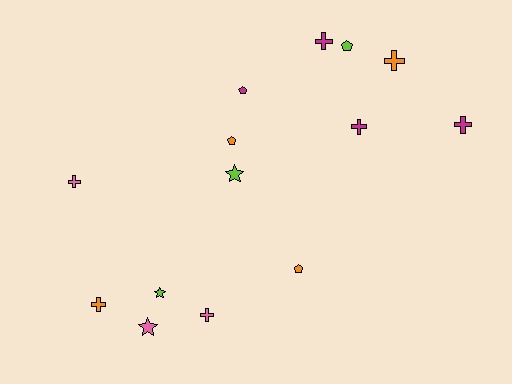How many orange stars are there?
There are no orange stars.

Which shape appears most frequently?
Cross, with 7 objects.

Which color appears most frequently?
Magenta, with 4 objects.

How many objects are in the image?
There are 14 objects.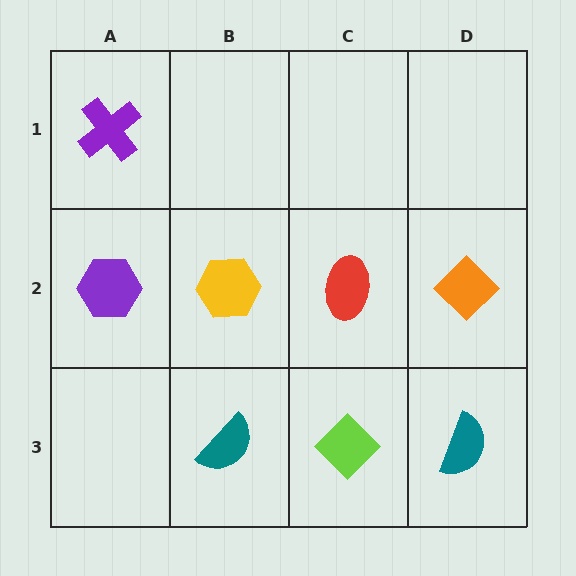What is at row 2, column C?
A red ellipse.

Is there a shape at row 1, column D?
No, that cell is empty.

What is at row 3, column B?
A teal semicircle.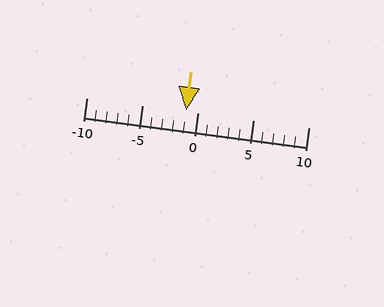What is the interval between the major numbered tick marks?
The major tick marks are spaced 5 units apart.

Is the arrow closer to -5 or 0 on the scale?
The arrow is closer to 0.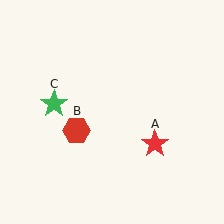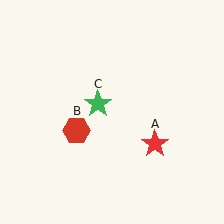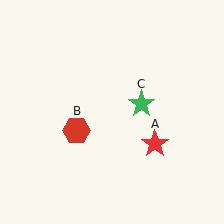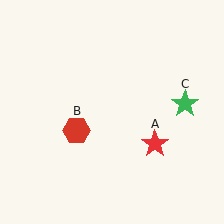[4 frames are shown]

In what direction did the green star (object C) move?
The green star (object C) moved right.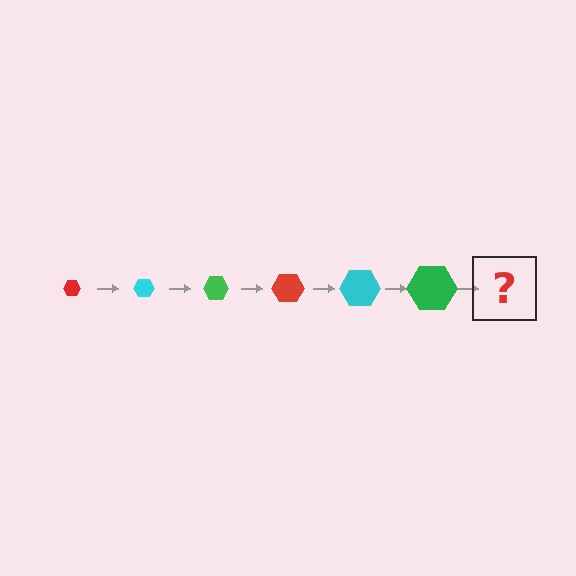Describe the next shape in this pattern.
It should be a red hexagon, larger than the previous one.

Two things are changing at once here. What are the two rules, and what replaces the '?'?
The two rules are that the hexagon grows larger each step and the color cycles through red, cyan, and green. The '?' should be a red hexagon, larger than the previous one.